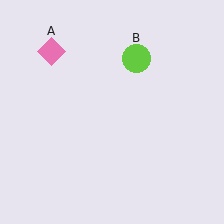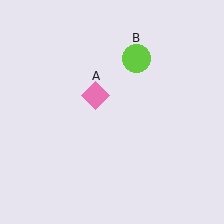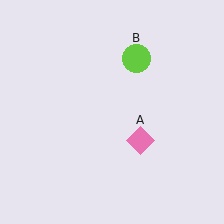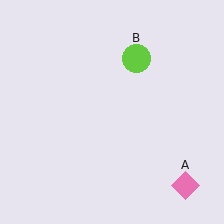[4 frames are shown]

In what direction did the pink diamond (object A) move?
The pink diamond (object A) moved down and to the right.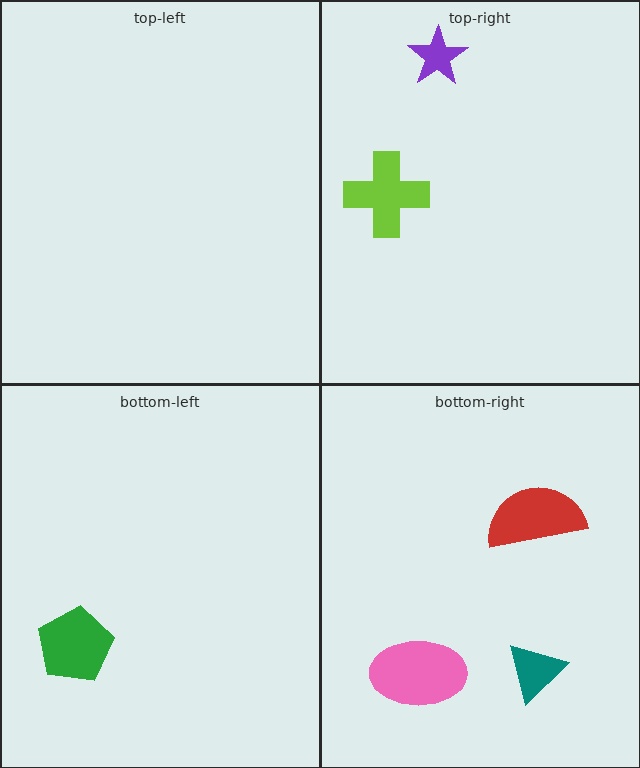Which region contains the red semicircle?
The bottom-right region.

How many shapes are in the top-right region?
2.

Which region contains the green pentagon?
The bottom-left region.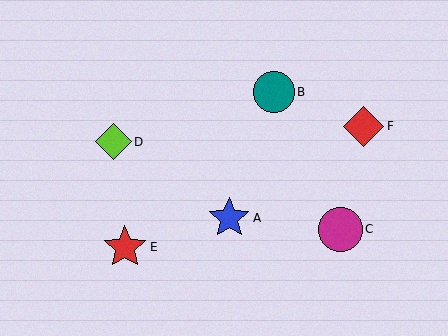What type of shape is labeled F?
Shape F is a red diamond.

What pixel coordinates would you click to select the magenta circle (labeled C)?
Click at (340, 229) to select the magenta circle C.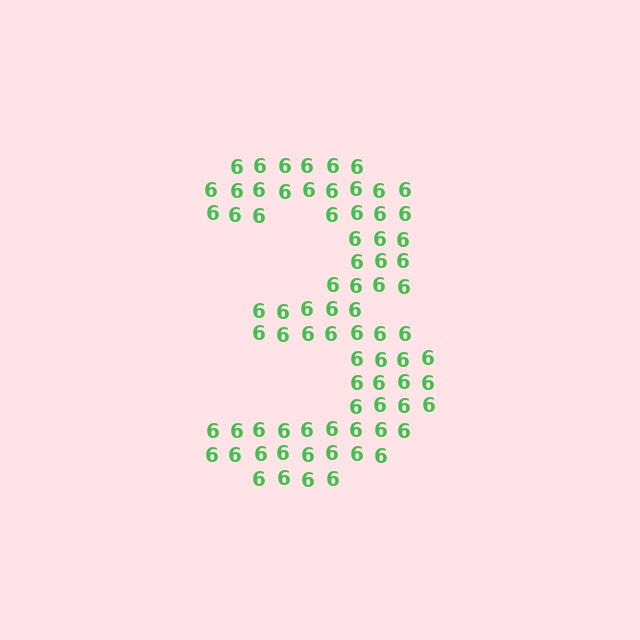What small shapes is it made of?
It is made of small digit 6's.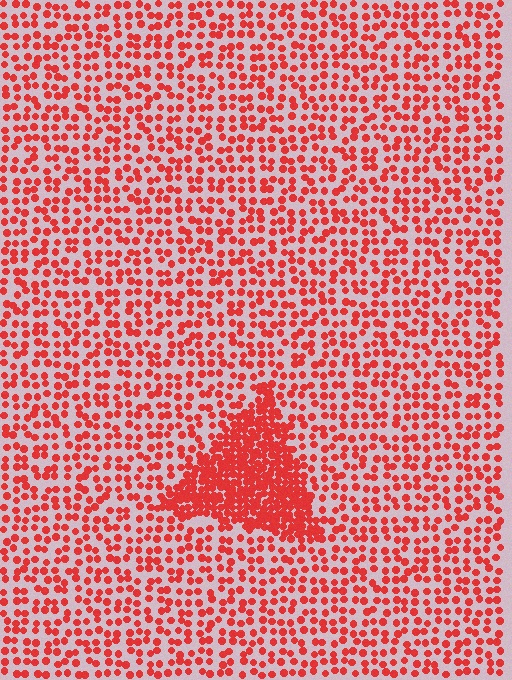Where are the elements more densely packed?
The elements are more densely packed inside the triangle boundary.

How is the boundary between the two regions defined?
The boundary is defined by a change in element density (approximately 2.6x ratio). All elements are the same color, size, and shape.